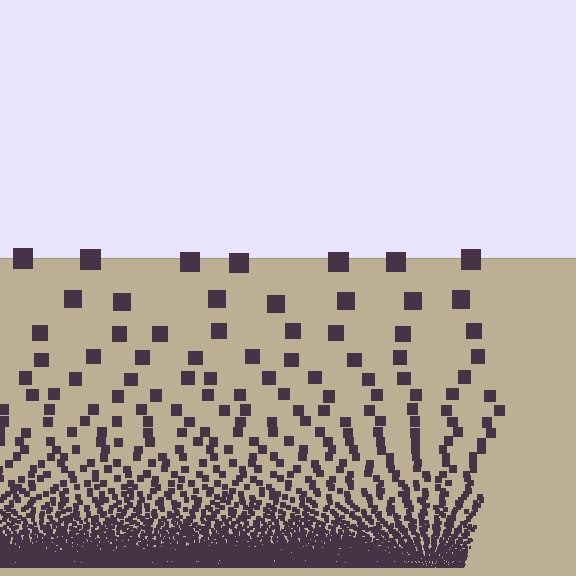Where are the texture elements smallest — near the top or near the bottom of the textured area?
Near the bottom.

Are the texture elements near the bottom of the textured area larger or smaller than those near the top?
Smaller. The gradient is inverted — elements near the bottom are smaller and denser.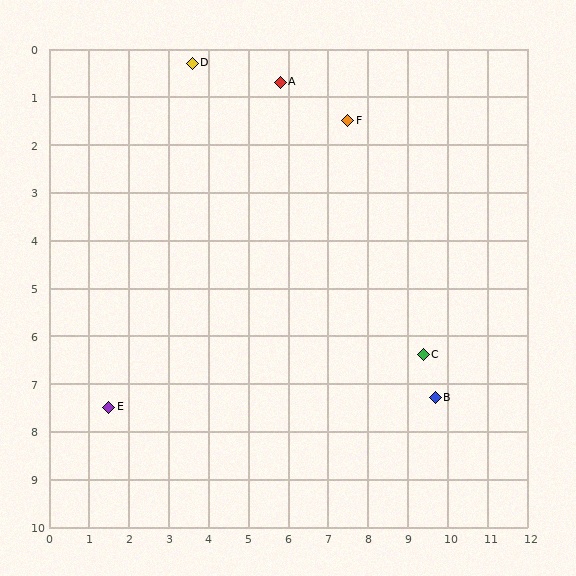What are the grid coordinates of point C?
Point C is at approximately (9.4, 6.4).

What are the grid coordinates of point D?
Point D is at approximately (3.6, 0.3).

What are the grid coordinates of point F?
Point F is at approximately (7.5, 1.5).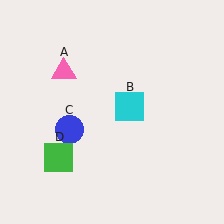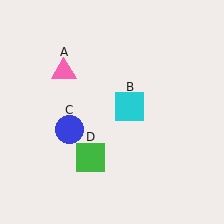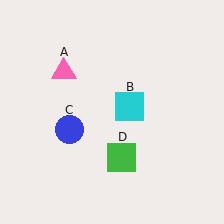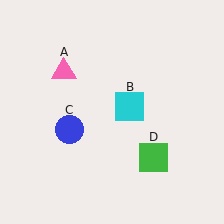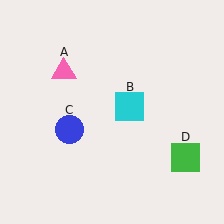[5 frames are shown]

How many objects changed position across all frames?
1 object changed position: green square (object D).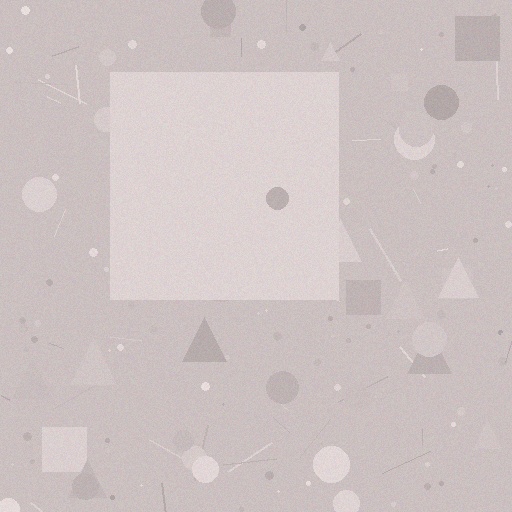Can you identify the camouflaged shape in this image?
The camouflaged shape is a square.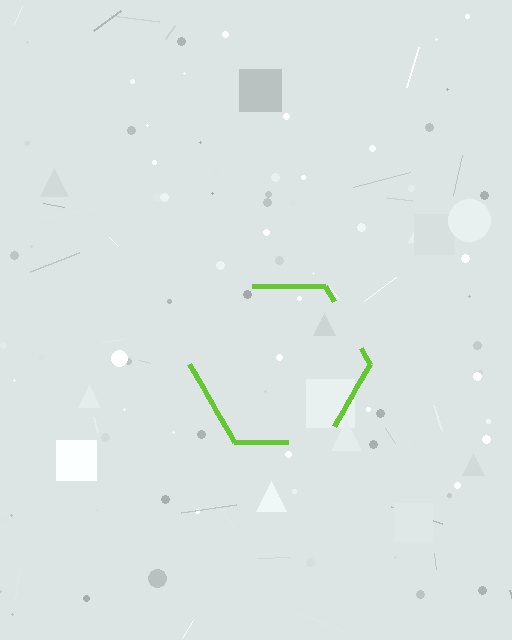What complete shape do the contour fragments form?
The contour fragments form a hexagon.